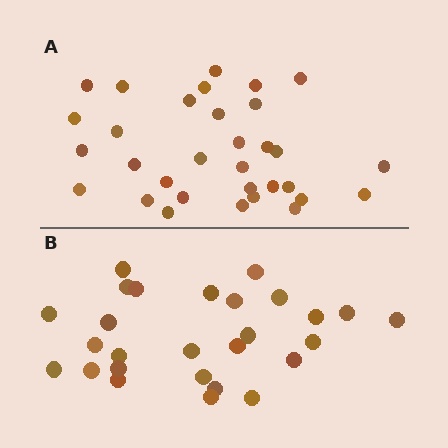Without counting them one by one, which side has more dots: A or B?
Region A (the top region) has more dots.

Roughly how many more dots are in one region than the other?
Region A has about 5 more dots than region B.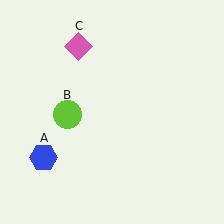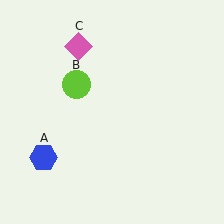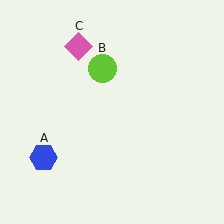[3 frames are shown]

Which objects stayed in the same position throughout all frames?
Blue hexagon (object A) and pink diamond (object C) remained stationary.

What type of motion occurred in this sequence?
The lime circle (object B) rotated clockwise around the center of the scene.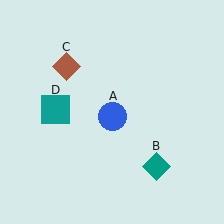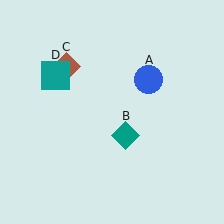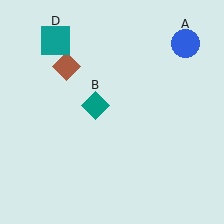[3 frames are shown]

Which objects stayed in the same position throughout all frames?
Brown diamond (object C) remained stationary.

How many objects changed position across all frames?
3 objects changed position: blue circle (object A), teal diamond (object B), teal square (object D).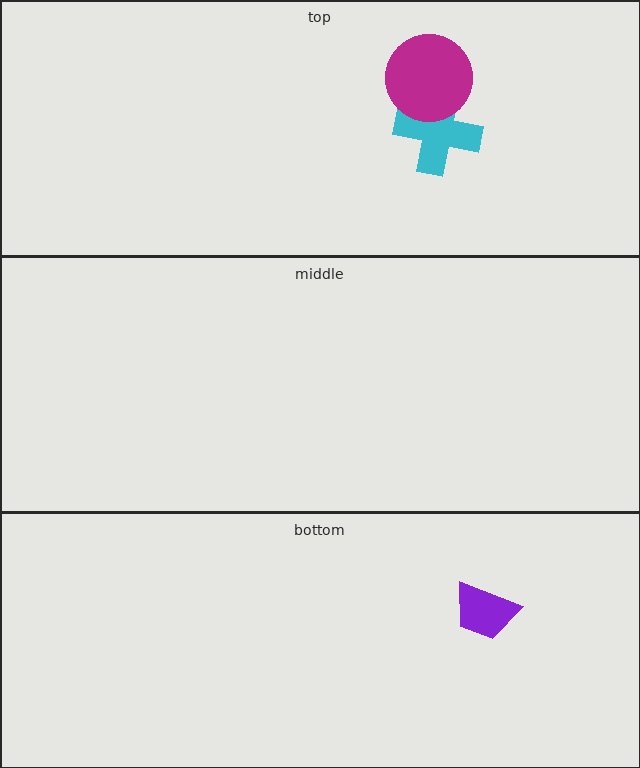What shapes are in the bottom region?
The purple trapezoid.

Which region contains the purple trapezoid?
The bottom region.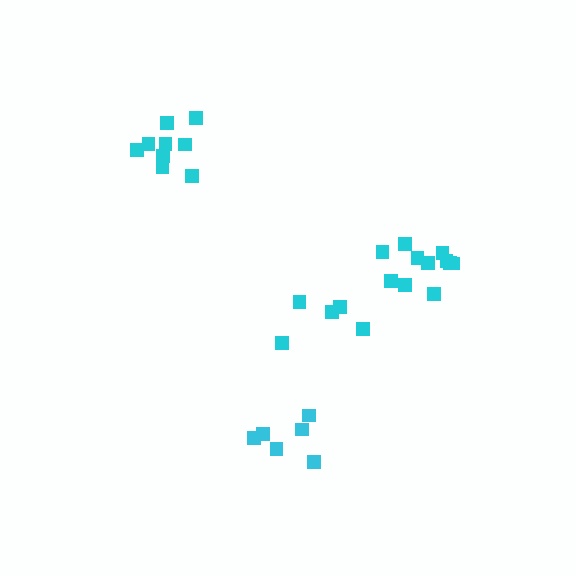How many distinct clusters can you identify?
There are 4 distinct clusters.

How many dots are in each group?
Group 1: 5 dots, Group 2: 6 dots, Group 3: 10 dots, Group 4: 11 dots (32 total).